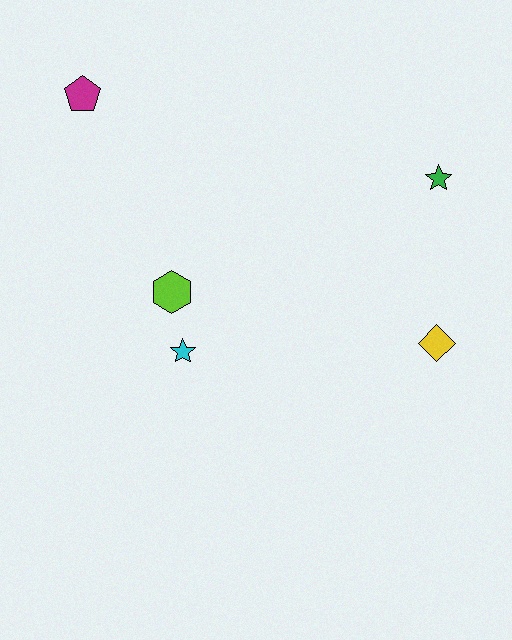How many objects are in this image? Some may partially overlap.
There are 5 objects.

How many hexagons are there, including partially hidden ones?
There is 1 hexagon.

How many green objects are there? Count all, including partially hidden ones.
There is 1 green object.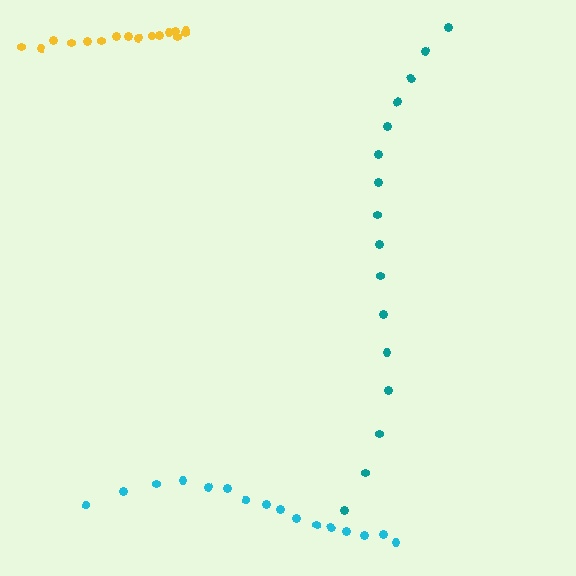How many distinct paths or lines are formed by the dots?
There are 3 distinct paths.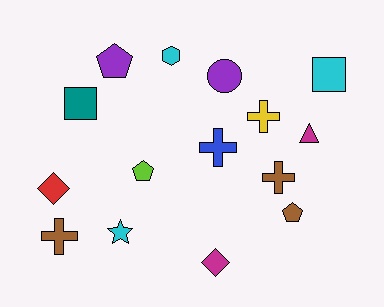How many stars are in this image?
There is 1 star.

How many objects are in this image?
There are 15 objects.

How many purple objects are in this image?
There are 2 purple objects.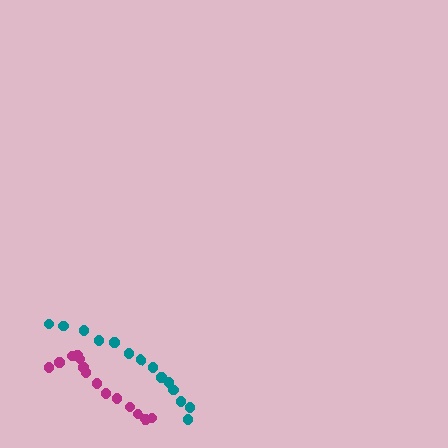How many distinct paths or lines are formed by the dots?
There are 2 distinct paths.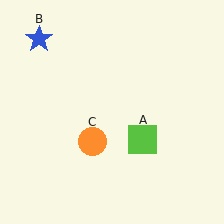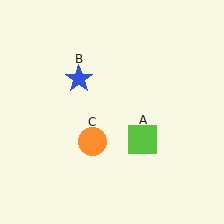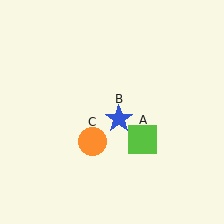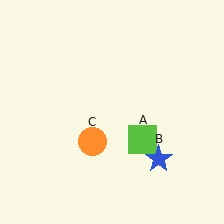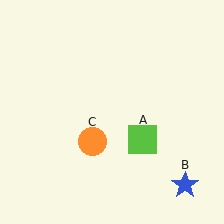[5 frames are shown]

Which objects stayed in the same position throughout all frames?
Lime square (object A) and orange circle (object C) remained stationary.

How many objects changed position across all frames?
1 object changed position: blue star (object B).